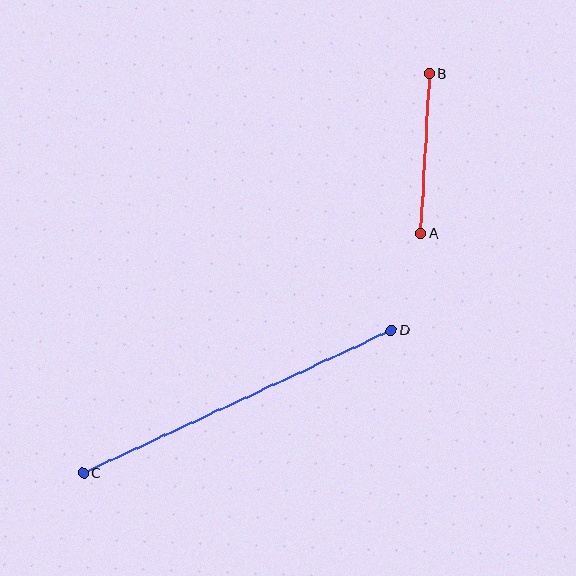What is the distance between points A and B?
The distance is approximately 160 pixels.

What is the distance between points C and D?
The distance is approximately 339 pixels.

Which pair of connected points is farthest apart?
Points C and D are farthest apart.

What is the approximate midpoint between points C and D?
The midpoint is at approximately (237, 401) pixels.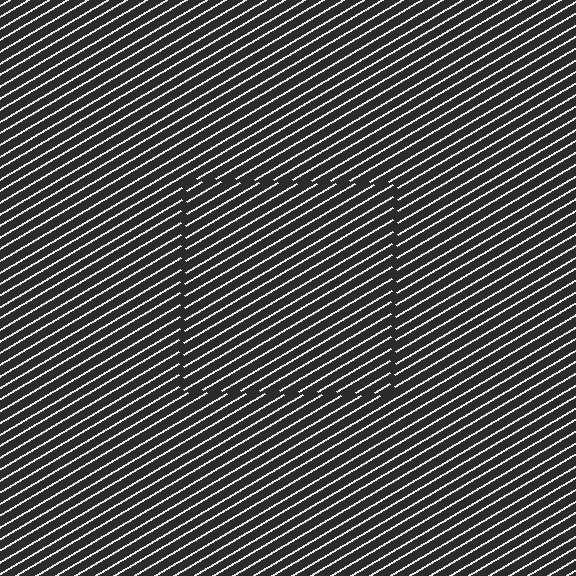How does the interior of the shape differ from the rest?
The interior of the shape contains the same grating, shifted by half a period — the contour is defined by the phase discontinuity where line-ends from the inner and outer gratings abut.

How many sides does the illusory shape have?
4 sides — the line-ends trace a square.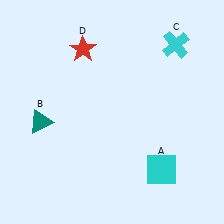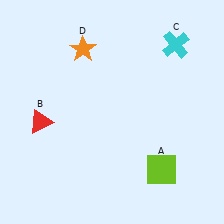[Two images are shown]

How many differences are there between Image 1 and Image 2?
There are 3 differences between the two images.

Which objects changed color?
A changed from cyan to lime. B changed from teal to red. D changed from red to orange.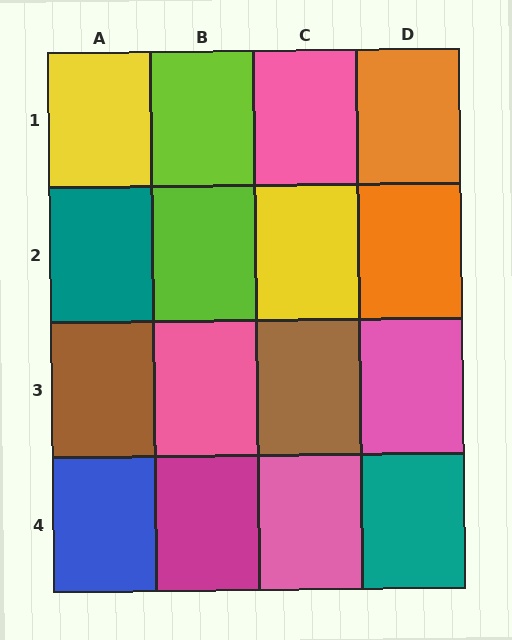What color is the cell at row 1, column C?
Pink.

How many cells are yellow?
2 cells are yellow.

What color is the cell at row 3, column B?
Pink.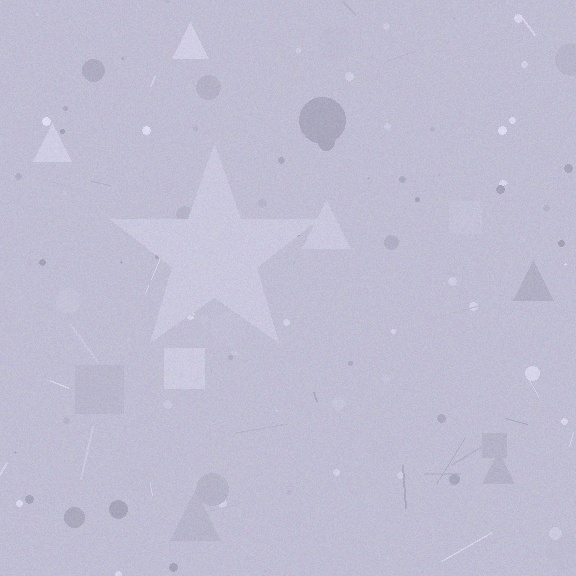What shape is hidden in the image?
A star is hidden in the image.